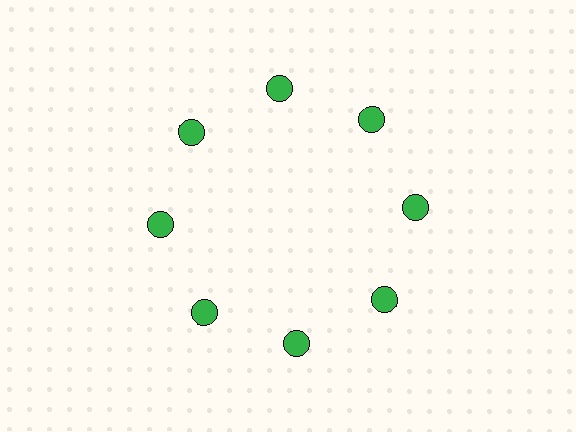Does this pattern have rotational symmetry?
Yes, this pattern has 8-fold rotational symmetry. It looks the same after rotating 45 degrees around the center.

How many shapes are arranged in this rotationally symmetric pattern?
There are 8 shapes, arranged in 8 groups of 1.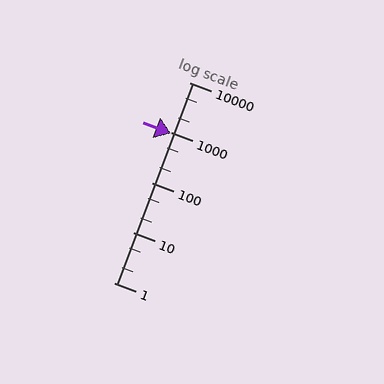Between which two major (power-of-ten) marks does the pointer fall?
The pointer is between 100 and 1000.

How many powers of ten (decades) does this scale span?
The scale spans 4 decades, from 1 to 10000.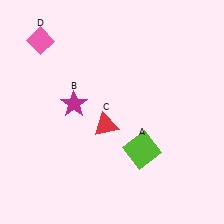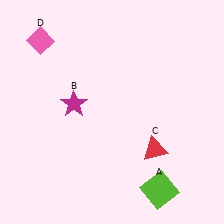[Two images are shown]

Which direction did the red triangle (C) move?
The red triangle (C) moved right.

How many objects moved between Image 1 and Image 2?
2 objects moved between the two images.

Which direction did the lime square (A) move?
The lime square (A) moved down.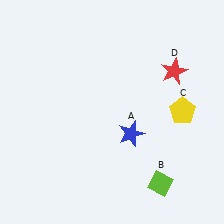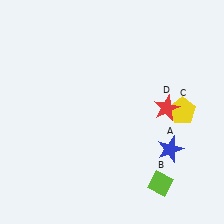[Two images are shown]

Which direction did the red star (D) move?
The red star (D) moved down.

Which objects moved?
The objects that moved are: the blue star (A), the red star (D).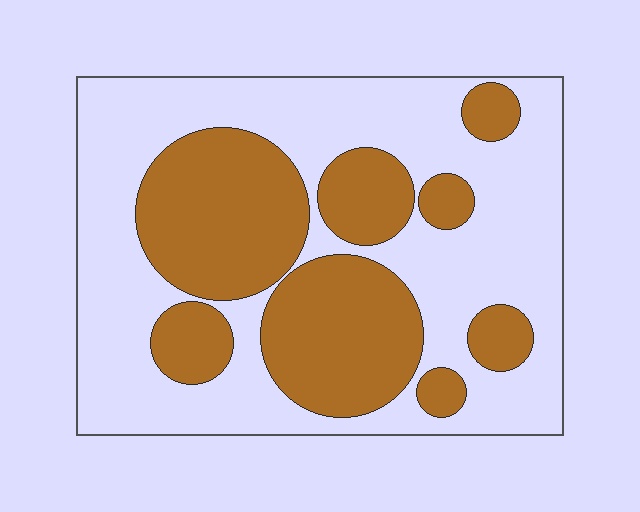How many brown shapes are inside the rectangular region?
8.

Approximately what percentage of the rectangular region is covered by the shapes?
Approximately 40%.